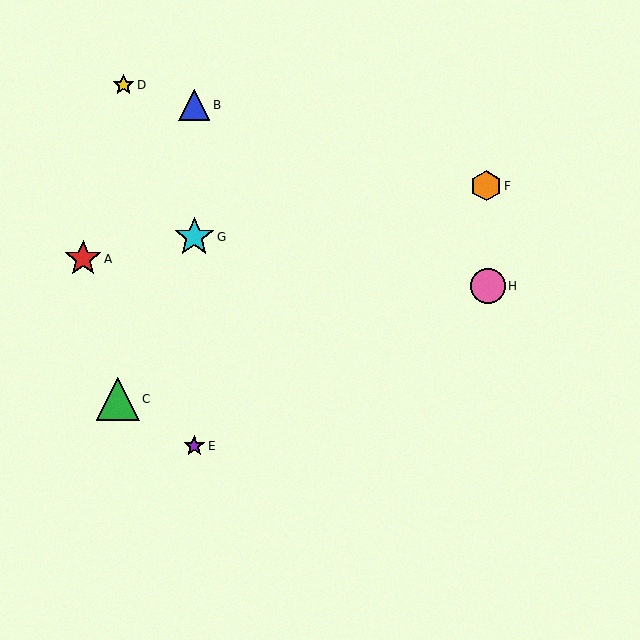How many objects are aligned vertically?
3 objects (B, E, G) are aligned vertically.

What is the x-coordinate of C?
Object C is at x≈118.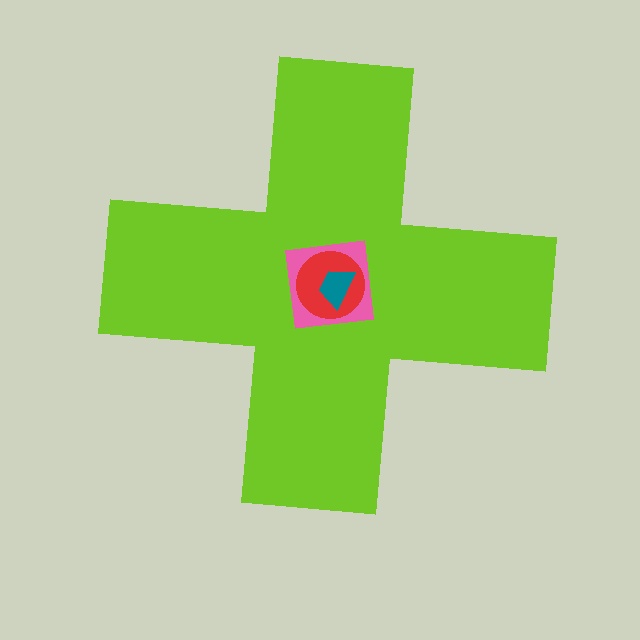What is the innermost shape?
The teal trapezoid.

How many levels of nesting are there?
4.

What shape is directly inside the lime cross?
The pink square.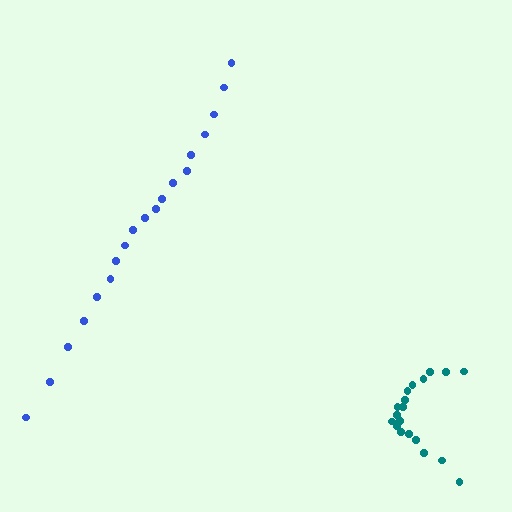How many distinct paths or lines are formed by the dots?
There are 2 distinct paths.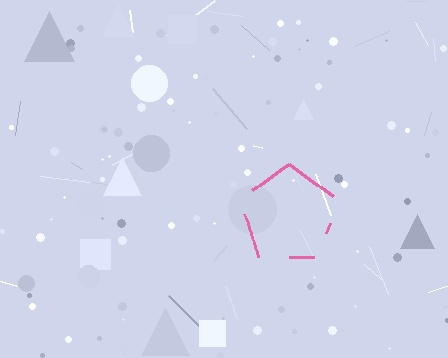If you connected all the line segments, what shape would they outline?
They would outline a pentagon.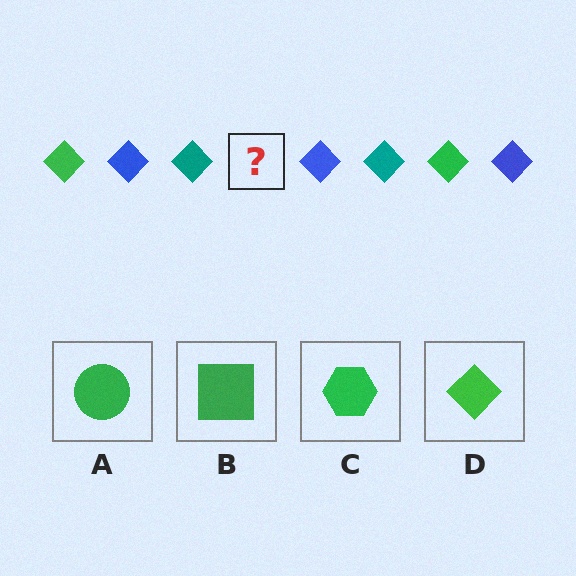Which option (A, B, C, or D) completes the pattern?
D.